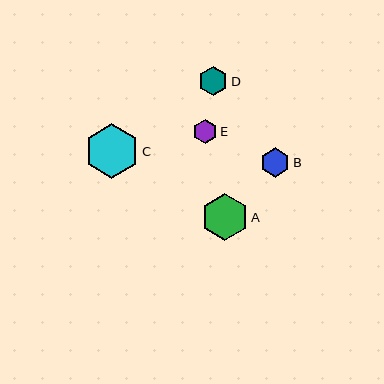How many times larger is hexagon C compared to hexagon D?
Hexagon C is approximately 1.9 times the size of hexagon D.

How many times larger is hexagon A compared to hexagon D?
Hexagon A is approximately 1.6 times the size of hexagon D.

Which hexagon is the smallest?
Hexagon E is the smallest with a size of approximately 25 pixels.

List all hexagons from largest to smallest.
From largest to smallest: C, A, B, D, E.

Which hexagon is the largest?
Hexagon C is the largest with a size of approximately 55 pixels.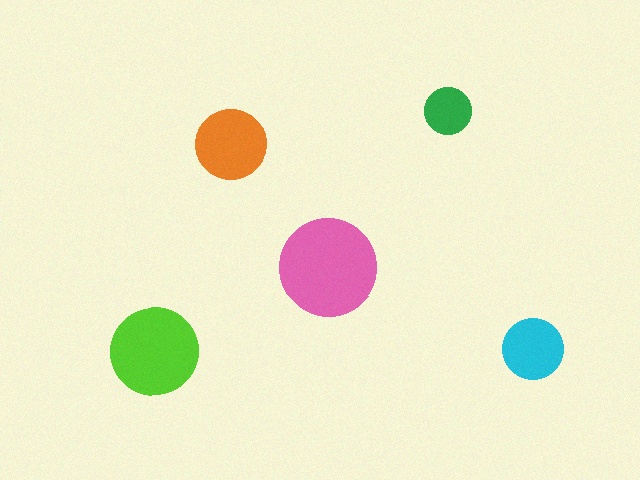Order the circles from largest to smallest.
the pink one, the lime one, the orange one, the cyan one, the green one.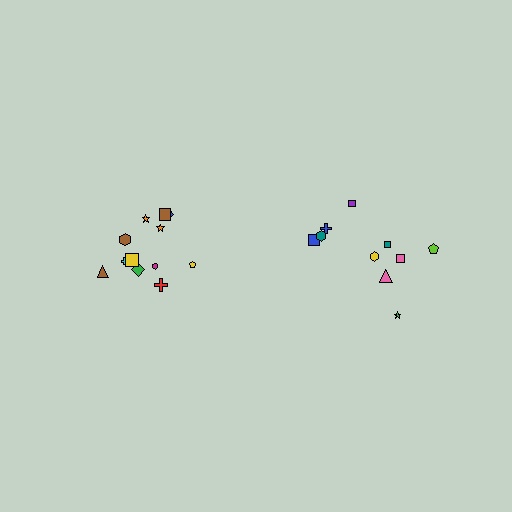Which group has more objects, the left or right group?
The left group.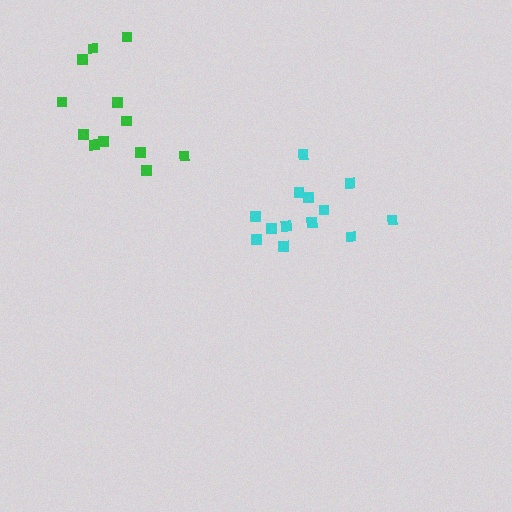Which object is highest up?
The green cluster is topmost.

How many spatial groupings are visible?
There are 2 spatial groupings.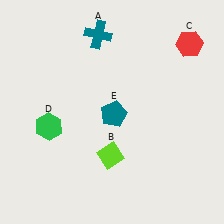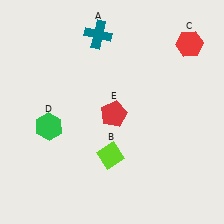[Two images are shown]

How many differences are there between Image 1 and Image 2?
There is 1 difference between the two images.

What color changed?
The pentagon (E) changed from teal in Image 1 to red in Image 2.